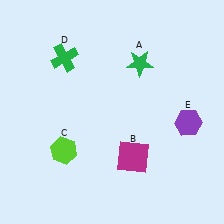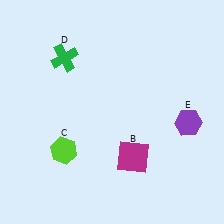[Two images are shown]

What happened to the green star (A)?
The green star (A) was removed in Image 2. It was in the top-right area of Image 1.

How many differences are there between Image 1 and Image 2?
There is 1 difference between the two images.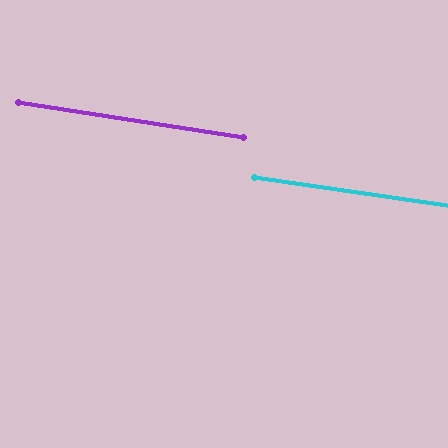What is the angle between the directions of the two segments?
Approximately 1 degree.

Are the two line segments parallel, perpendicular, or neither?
Parallel — their directions differ by only 0.7°.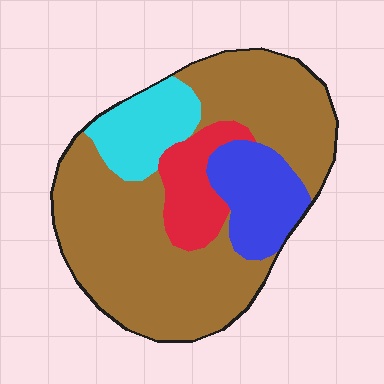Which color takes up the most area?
Brown, at roughly 65%.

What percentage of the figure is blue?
Blue takes up about one eighth (1/8) of the figure.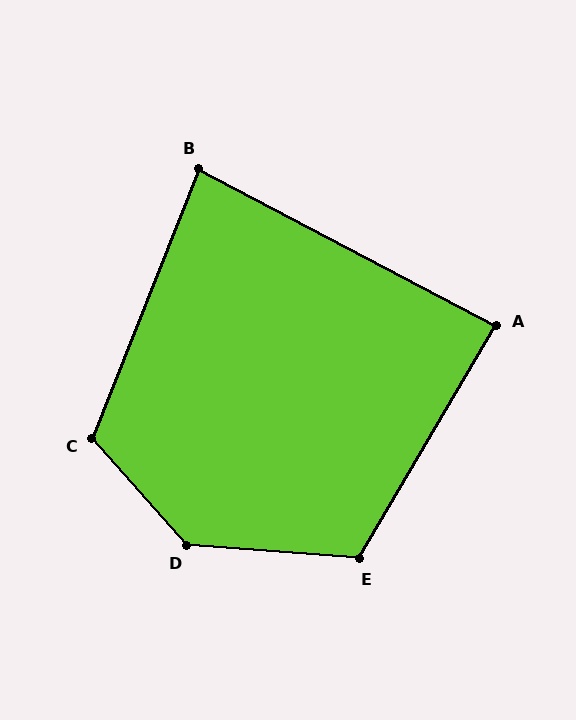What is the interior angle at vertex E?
Approximately 116 degrees (obtuse).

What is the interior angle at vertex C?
Approximately 117 degrees (obtuse).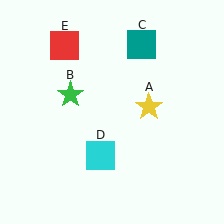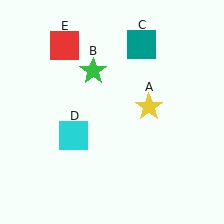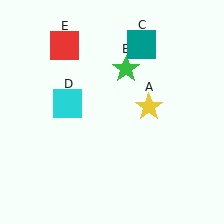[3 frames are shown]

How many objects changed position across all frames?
2 objects changed position: green star (object B), cyan square (object D).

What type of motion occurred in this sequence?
The green star (object B), cyan square (object D) rotated clockwise around the center of the scene.